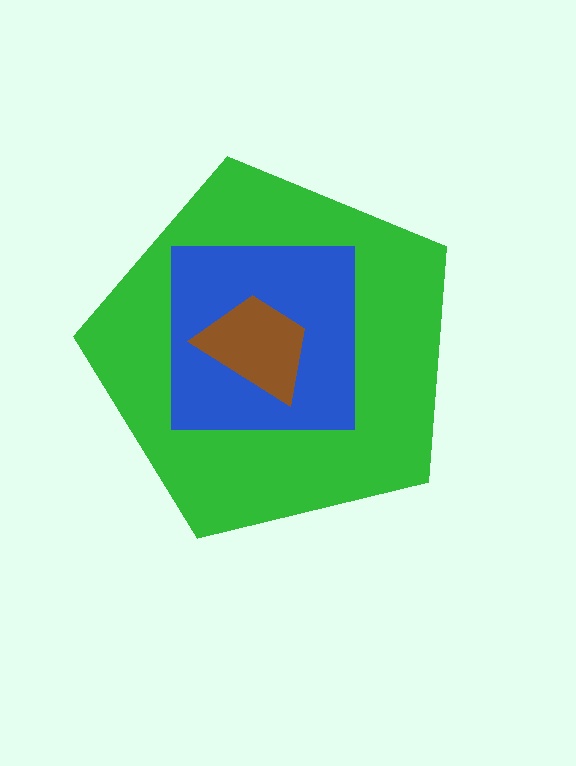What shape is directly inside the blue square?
The brown trapezoid.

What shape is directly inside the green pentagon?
The blue square.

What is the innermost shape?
The brown trapezoid.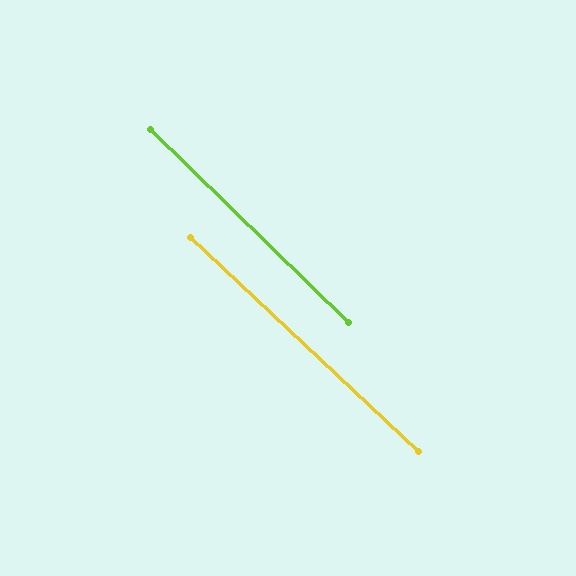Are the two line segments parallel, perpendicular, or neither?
Parallel — their directions differ by only 1.0°.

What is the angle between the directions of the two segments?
Approximately 1 degree.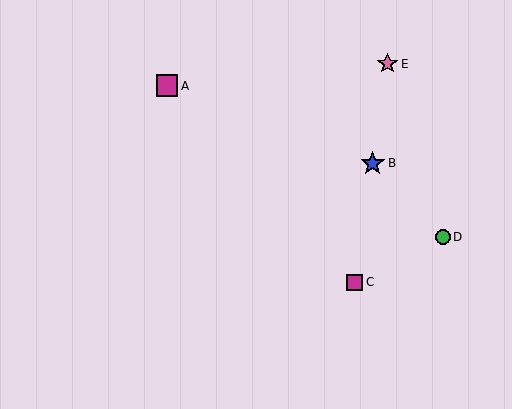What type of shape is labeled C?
Shape C is a magenta square.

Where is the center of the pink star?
The center of the pink star is at (388, 64).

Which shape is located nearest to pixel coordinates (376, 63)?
The pink star (labeled E) at (388, 64) is nearest to that location.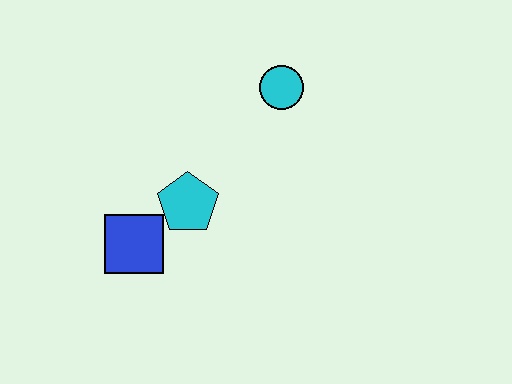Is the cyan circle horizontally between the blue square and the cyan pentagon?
No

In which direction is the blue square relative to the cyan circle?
The blue square is below the cyan circle.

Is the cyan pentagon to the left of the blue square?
No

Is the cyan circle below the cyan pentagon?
No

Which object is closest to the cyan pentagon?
The blue square is closest to the cyan pentagon.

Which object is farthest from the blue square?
The cyan circle is farthest from the blue square.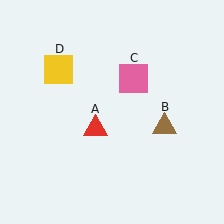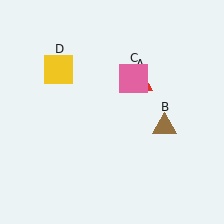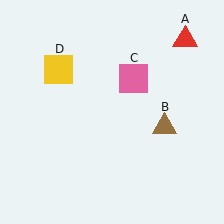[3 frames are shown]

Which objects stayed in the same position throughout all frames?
Brown triangle (object B) and pink square (object C) and yellow square (object D) remained stationary.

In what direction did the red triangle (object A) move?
The red triangle (object A) moved up and to the right.